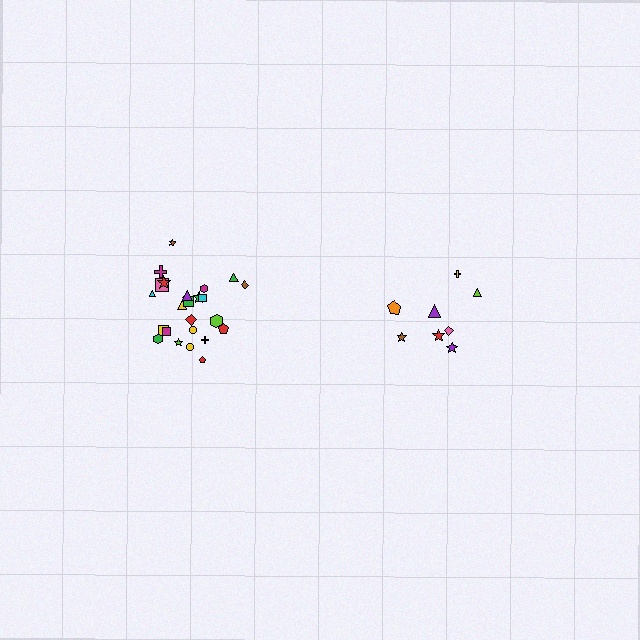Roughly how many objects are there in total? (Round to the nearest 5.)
Roughly 35 objects in total.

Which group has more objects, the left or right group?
The left group.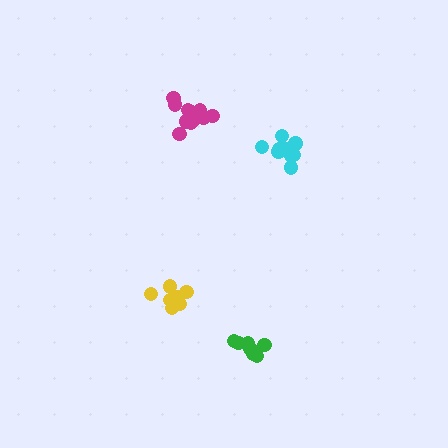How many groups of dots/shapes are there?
There are 4 groups.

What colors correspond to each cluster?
The clusters are colored: green, yellow, cyan, magenta.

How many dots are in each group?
Group 1: 7 dots, Group 2: 7 dots, Group 3: 10 dots, Group 4: 11 dots (35 total).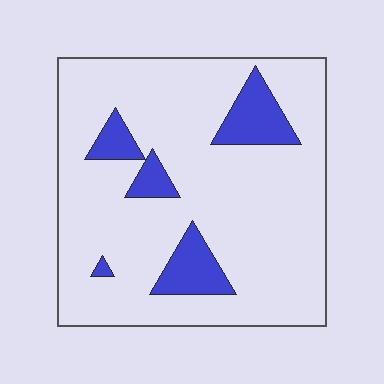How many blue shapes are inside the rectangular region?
5.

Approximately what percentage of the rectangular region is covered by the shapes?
Approximately 15%.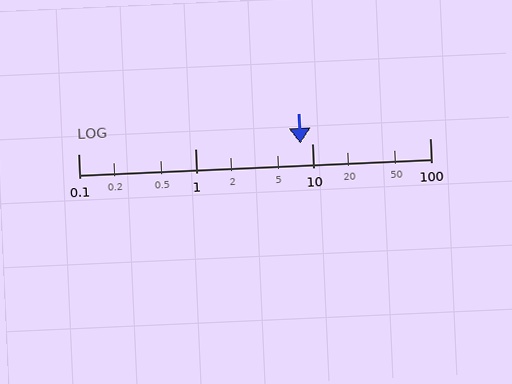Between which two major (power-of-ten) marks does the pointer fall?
The pointer is between 1 and 10.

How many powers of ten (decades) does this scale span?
The scale spans 3 decades, from 0.1 to 100.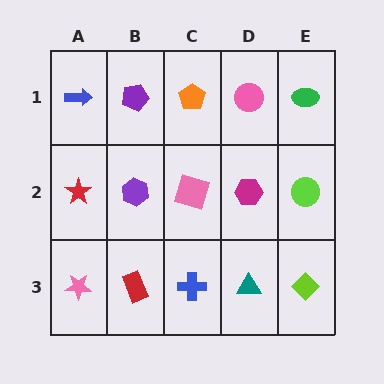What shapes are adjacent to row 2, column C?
An orange pentagon (row 1, column C), a blue cross (row 3, column C), a purple hexagon (row 2, column B), a magenta hexagon (row 2, column D).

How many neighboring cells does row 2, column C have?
4.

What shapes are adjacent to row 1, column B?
A purple hexagon (row 2, column B), a blue arrow (row 1, column A), an orange pentagon (row 1, column C).